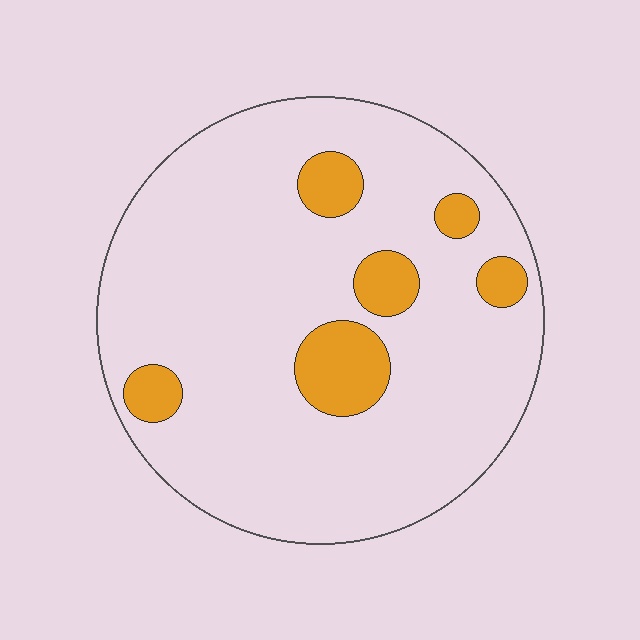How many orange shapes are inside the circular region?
6.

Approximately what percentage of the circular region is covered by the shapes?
Approximately 15%.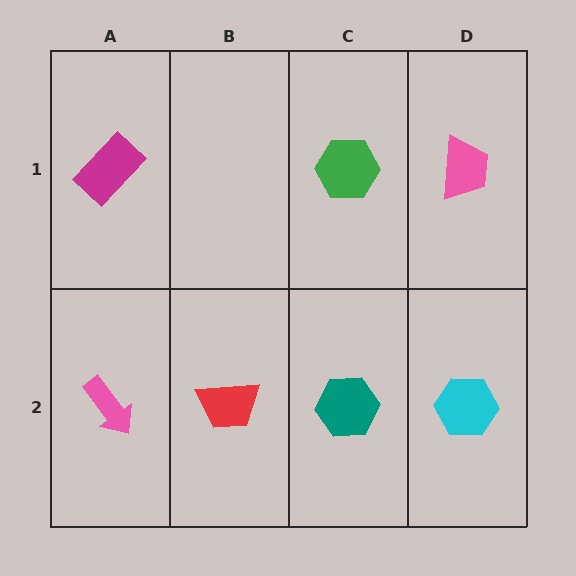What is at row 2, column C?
A teal hexagon.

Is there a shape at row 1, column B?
No, that cell is empty.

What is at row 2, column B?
A red trapezoid.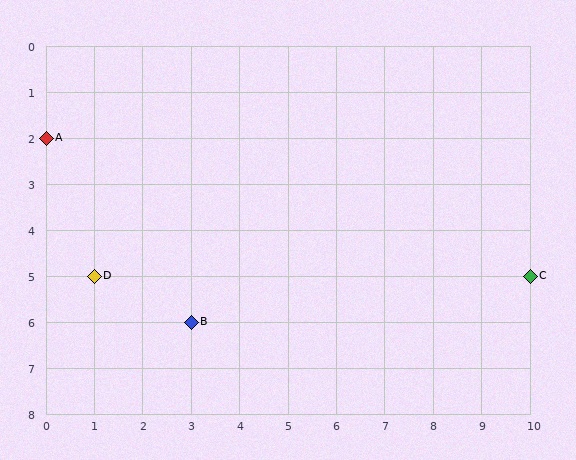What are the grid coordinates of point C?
Point C is at grid coordinates (10, 5).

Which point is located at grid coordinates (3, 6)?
Point B is at (3, 6).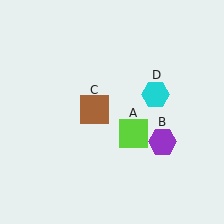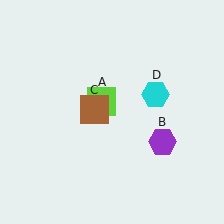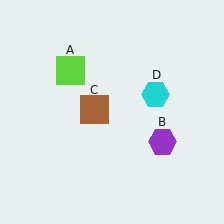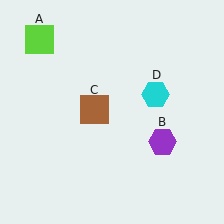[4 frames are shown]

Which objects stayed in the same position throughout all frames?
Purple hexagon (object B) and brown square (object C) and cyan hexagon (object D) remained stationary.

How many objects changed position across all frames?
1 object changed position: lime square (object A).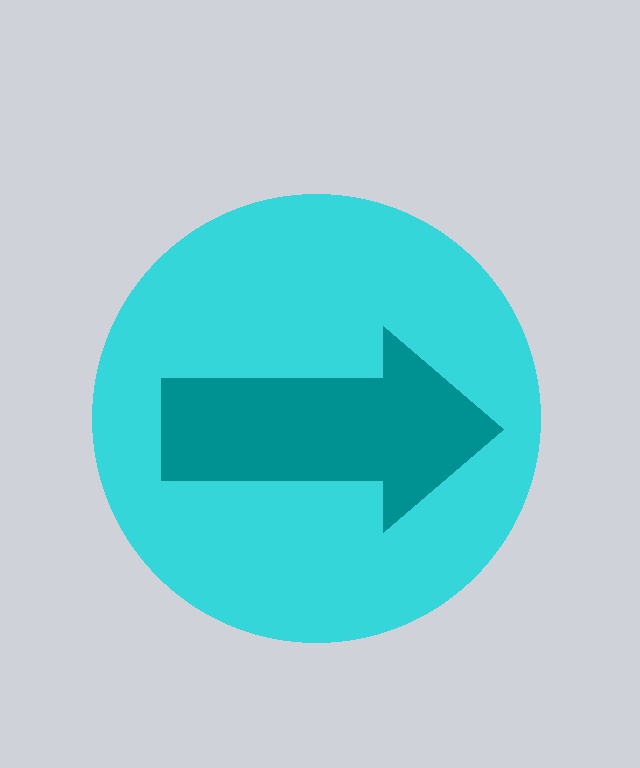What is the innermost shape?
The teal arrow.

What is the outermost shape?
The cyan circle.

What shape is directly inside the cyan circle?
The teal arrow.